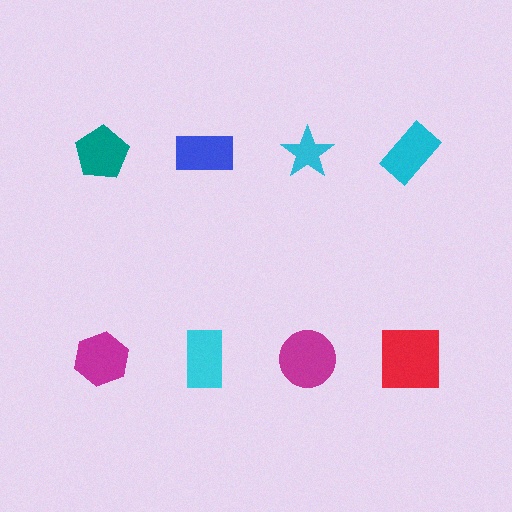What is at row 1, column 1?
A teal pentagon.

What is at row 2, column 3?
A magenta circle.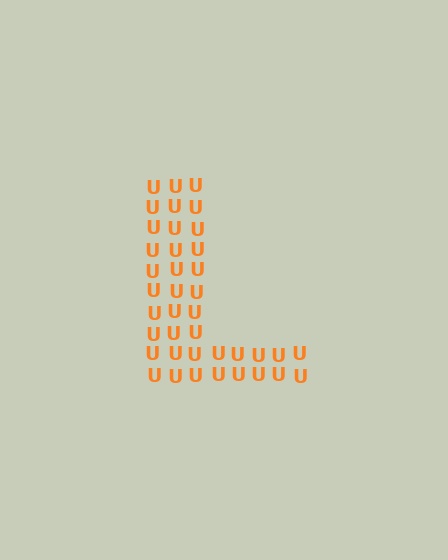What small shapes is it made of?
It is made of small letter U's.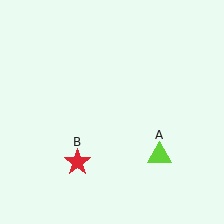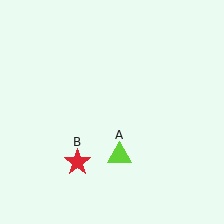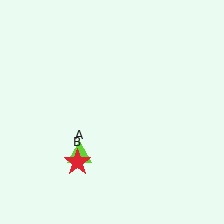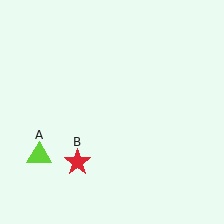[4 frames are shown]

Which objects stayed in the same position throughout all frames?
Red star (object B) remained stationary.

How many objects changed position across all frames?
1 object changed position: lime triangle (object A).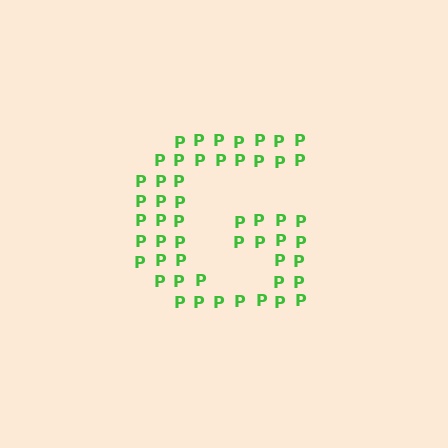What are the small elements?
The small elements are letter P's.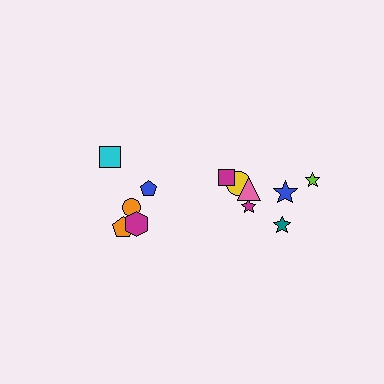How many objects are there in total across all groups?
There are 12 objects.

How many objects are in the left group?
There are 5 objects.